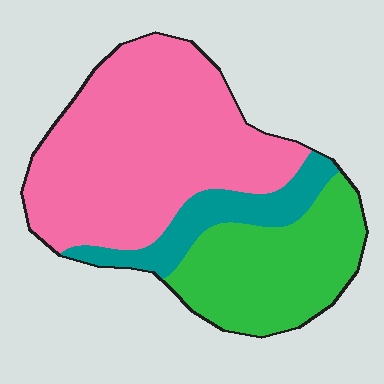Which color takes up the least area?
Teal, at roughly 15%.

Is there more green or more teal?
Green.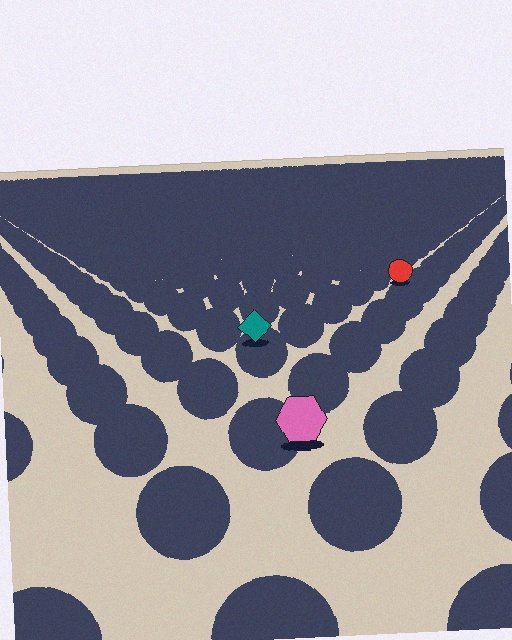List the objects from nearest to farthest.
From nearest to farthest: the pink hexagon, the teal diamond, the red circle.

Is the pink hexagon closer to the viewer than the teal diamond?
Yes. The pink hexagon is closer — you can tell from the texture gradient: the ground texture is coarser near it.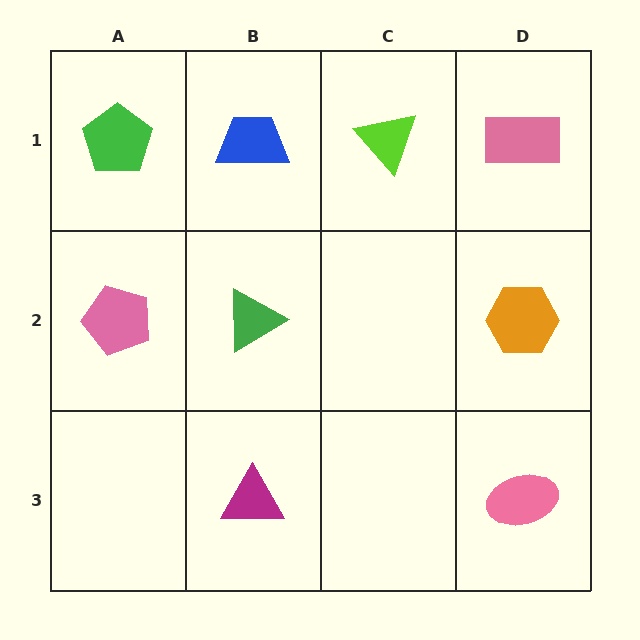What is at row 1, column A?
A green pentagon.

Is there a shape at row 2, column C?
No, that cell is empty.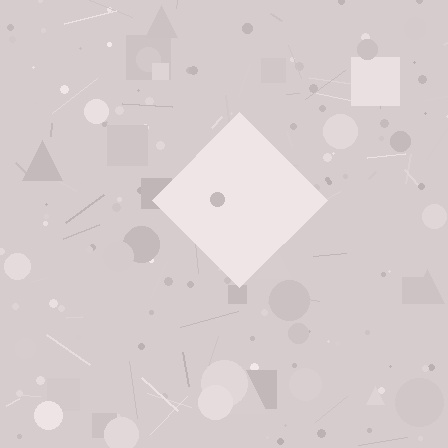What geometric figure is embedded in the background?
A diamond is embedded in the background.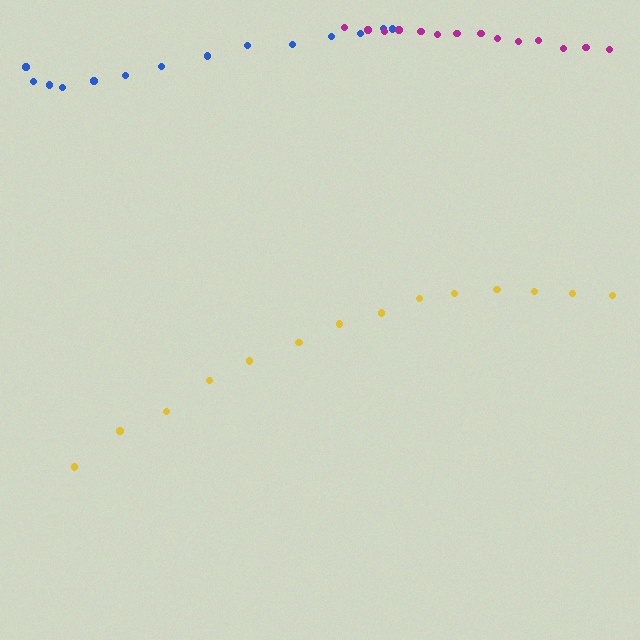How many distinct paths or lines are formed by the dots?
There are 3 distinct paths.